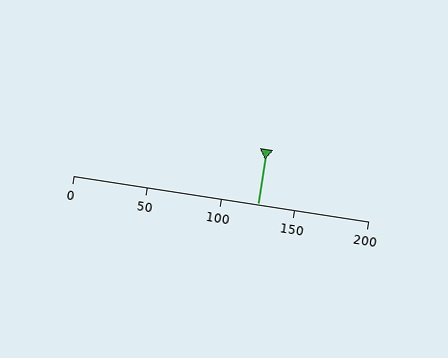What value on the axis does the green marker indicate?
The marker indicates approximately 125.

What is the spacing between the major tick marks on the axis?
The major ticks are spaced 50 apart.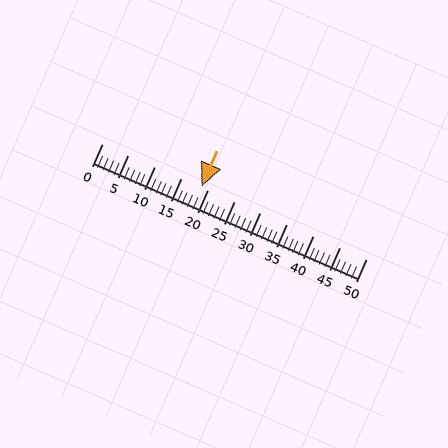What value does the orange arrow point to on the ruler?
The orange arrow points to approximately 19.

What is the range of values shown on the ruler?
The ruler shows values from 0 to 50.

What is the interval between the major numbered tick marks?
The major tick marks are spaced 5 units apart.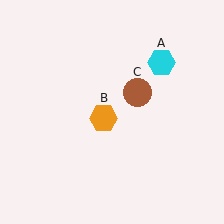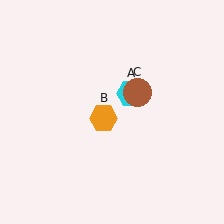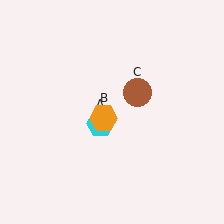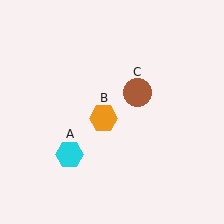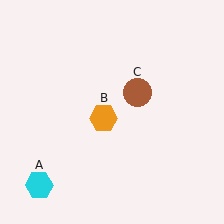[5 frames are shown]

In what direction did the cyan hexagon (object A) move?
The cyan hexagon (object A) moved down and to the left.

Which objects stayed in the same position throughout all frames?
Orange hexagon (object B) and brown circle (object C) remained stationary.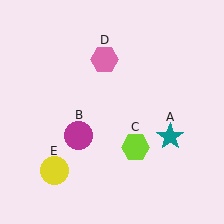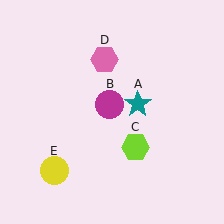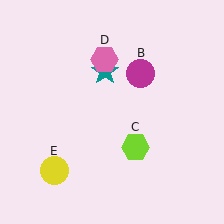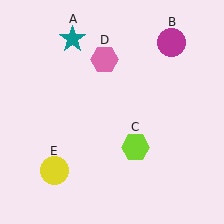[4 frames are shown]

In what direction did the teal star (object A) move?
The teal star (object A) moved up and to the left.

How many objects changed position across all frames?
2 objects changed position: teal star (object A), magenta circle (object B).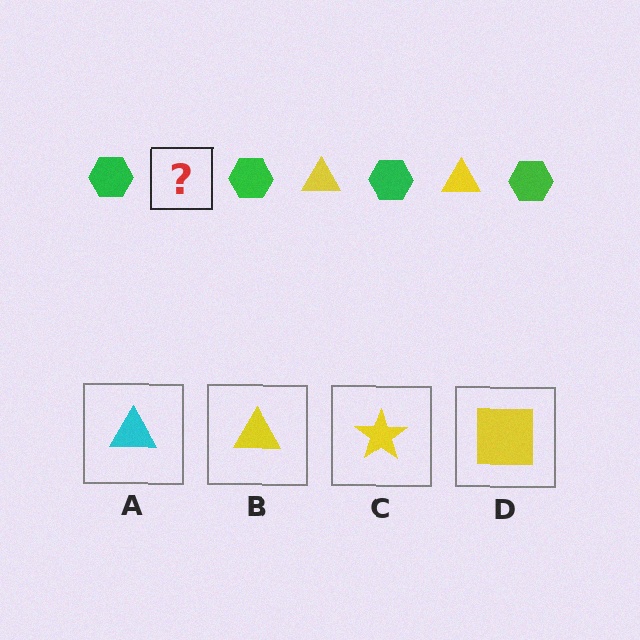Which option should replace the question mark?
Option B.